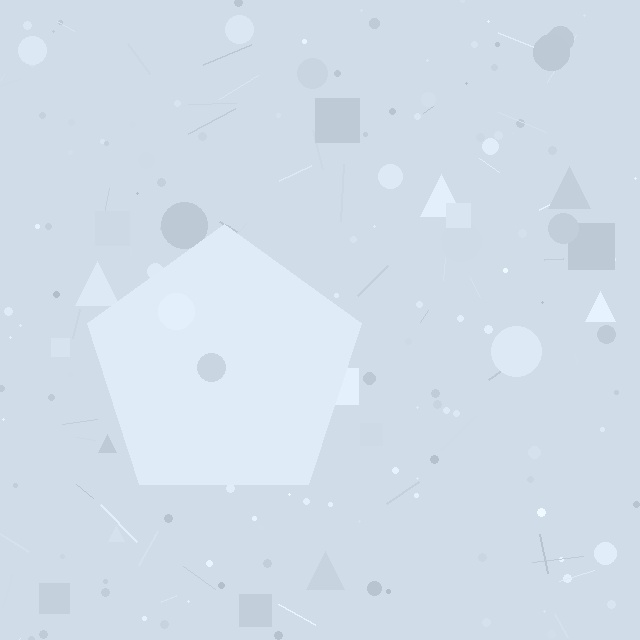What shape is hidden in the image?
A pentagon is hidden in the image.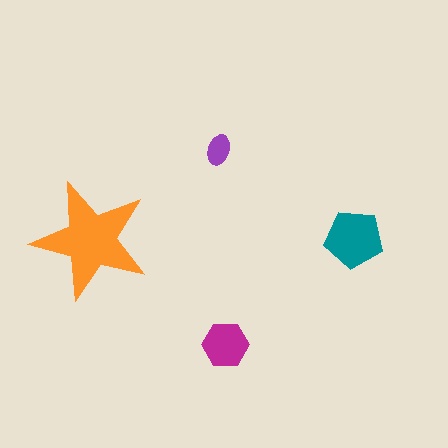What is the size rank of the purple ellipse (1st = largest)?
4th.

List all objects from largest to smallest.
The orange star, the teal pentagon, the magenta hexagon, the purple ellipse.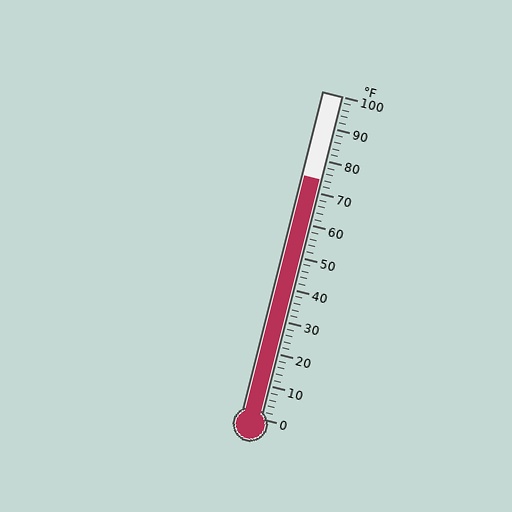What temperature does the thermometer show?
The thermometer shows approximately 74°F.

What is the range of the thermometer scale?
The thermometer scale ranges from 0°F to 100°F.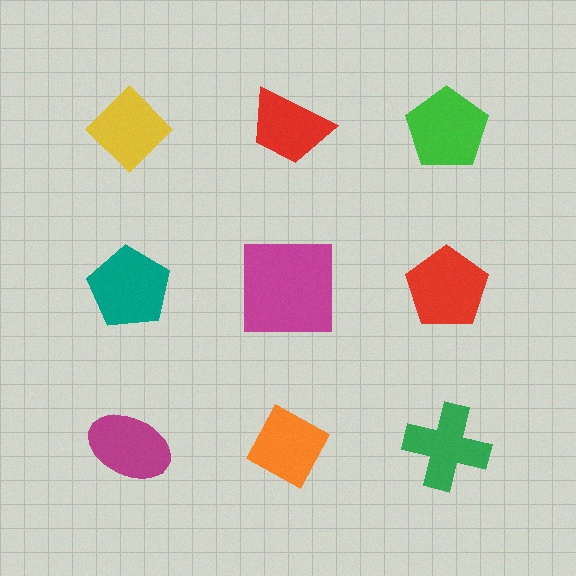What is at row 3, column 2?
An orange diamond.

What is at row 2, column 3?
A red pentagon.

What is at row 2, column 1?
A teal pentagon.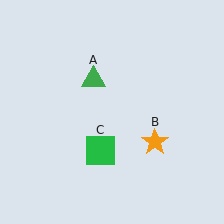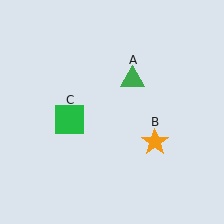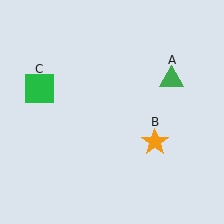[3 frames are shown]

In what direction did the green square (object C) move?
The green square (object C) moved up and to the left.